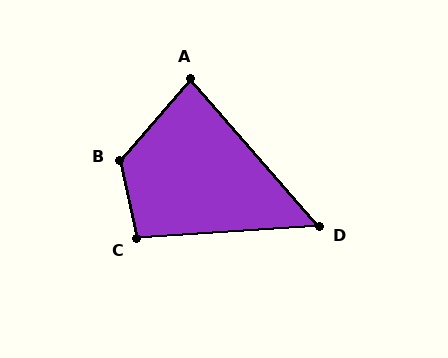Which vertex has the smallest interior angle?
D, at approximately 53 degrees.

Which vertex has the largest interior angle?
B, at approximately 127 degrees.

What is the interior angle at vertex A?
Approximately 82 degrees (acute).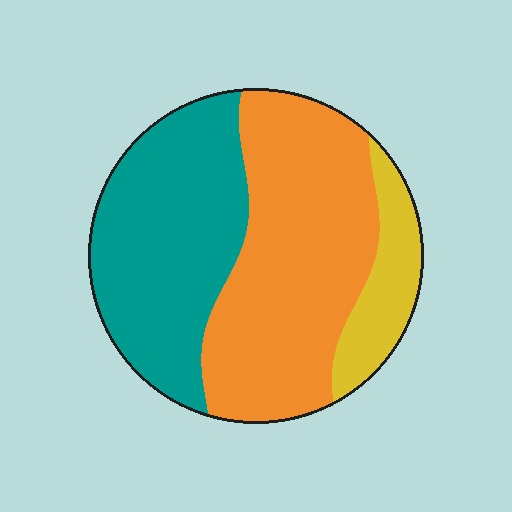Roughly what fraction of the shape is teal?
Teal takes up about two fifths (2/5) of the shape.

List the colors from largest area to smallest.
From largest to smallest: orange, teal, yellow.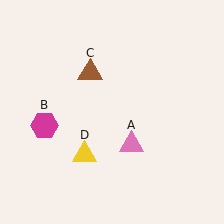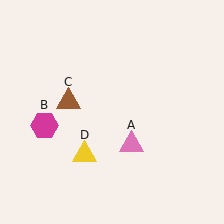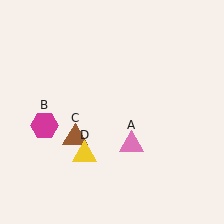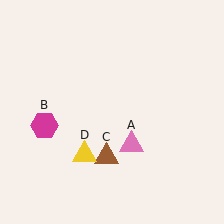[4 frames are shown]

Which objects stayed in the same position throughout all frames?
Pink triangle (object A) and magenta hexagon (object B) and yellow triangle (object D) remained stationary.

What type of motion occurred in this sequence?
The brown triangle (object C) rotated counterclockwise around the center of the scene.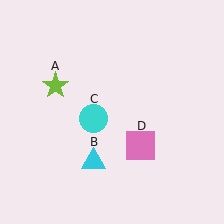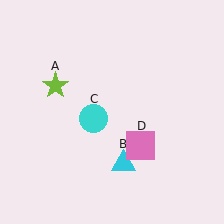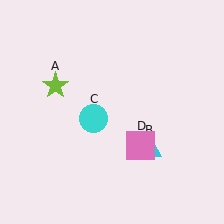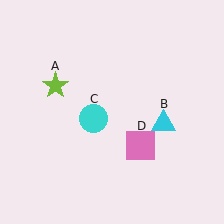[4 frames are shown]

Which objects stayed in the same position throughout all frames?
Lime star (object A) and cyan circle (object C) and pink square (object D) remained stationary.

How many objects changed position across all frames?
1 object changed position: cyan triangle (object B).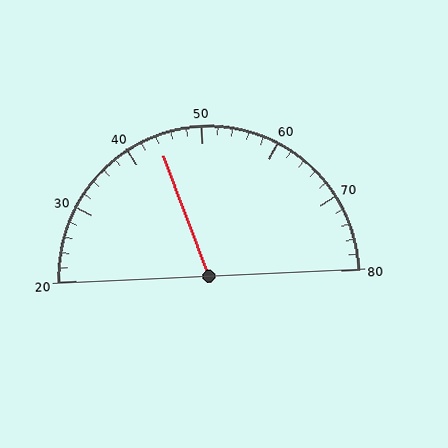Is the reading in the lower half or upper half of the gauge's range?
The reading is in the lower half of the range (20 to 80).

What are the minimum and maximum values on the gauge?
The gauge ranges from 20 to 80.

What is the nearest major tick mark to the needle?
The nearest major tick mark is 40.